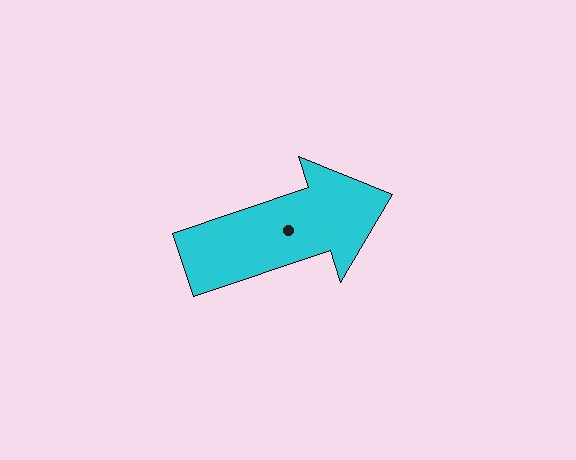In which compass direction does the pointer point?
East.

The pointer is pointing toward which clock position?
Roughly 2 o'clock.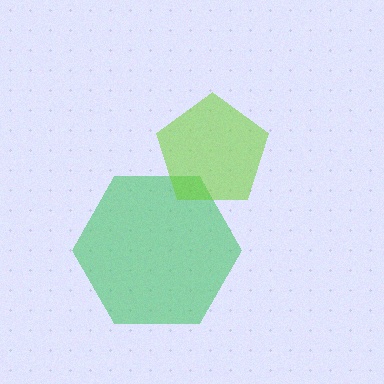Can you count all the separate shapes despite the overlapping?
Yes, there are 2 separate shapes.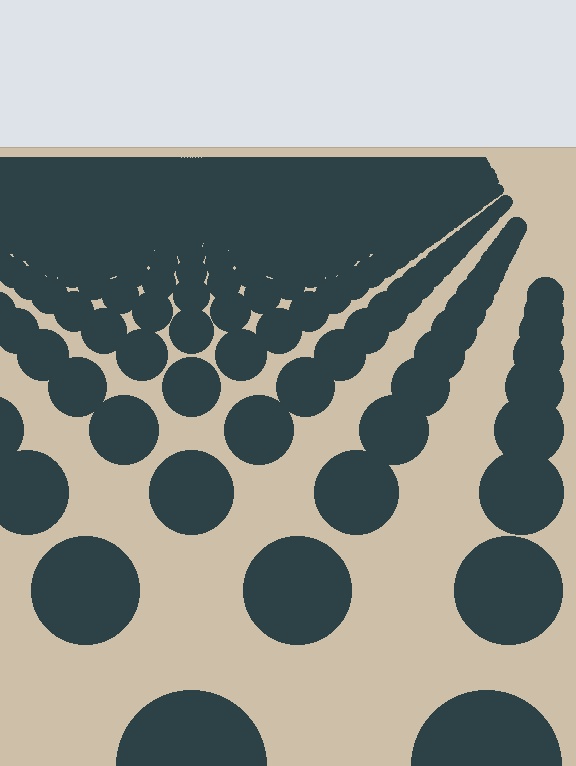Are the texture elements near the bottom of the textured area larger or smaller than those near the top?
Larger. Near the bottom, elements are closer to the viewer and appear at a bigger on-screen size.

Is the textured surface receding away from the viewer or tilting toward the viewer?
The surface is receding away from the viewer. Texture elements get smaller and denser toward the top.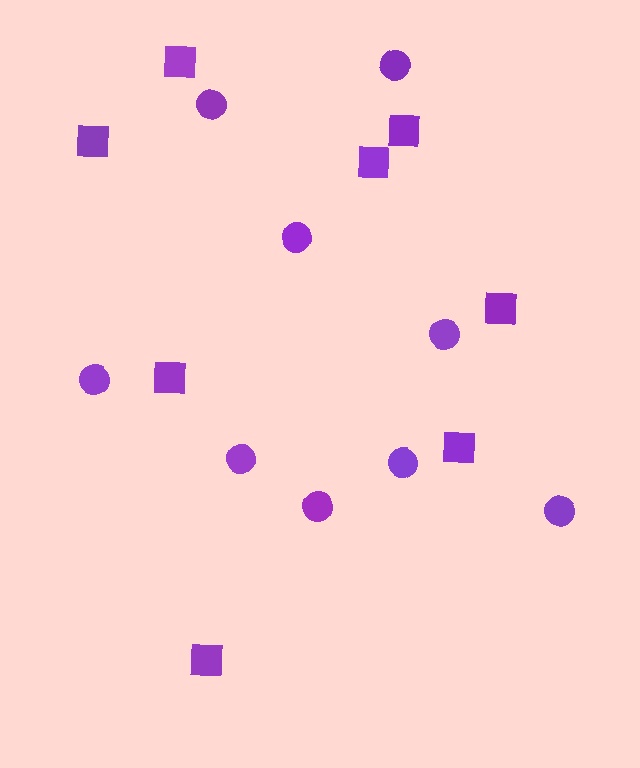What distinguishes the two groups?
There are 2 groups: one group of squares (8) and one group of circles (9).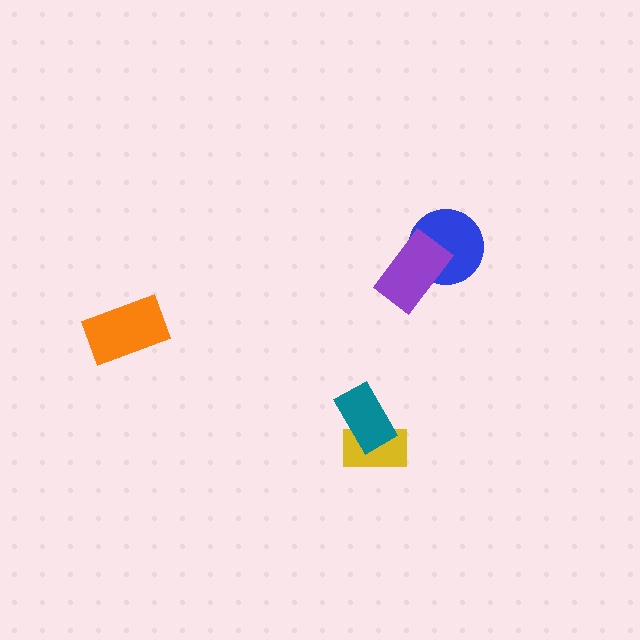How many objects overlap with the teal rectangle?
1 object overlaps with the teal rectangle.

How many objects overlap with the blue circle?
1 object overlaps with the blue circle.